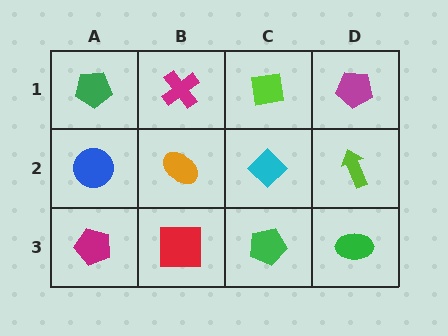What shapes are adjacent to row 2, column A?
A green pentagon (row 1, column A), a magenta pentagon (row 3, column A), an orange ellipse (row 2, column B).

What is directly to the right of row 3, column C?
A green ellipse.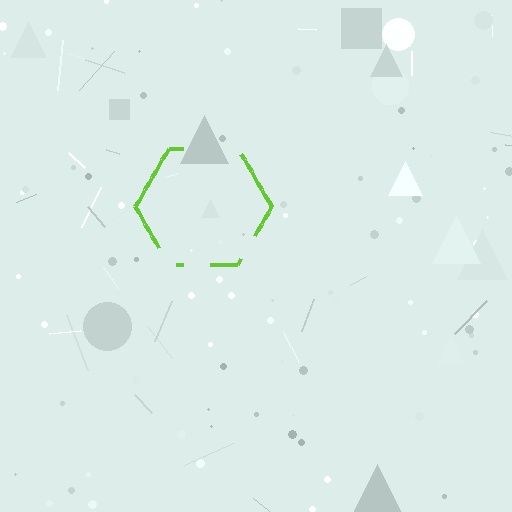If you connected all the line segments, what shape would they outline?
They would outline a hexagon.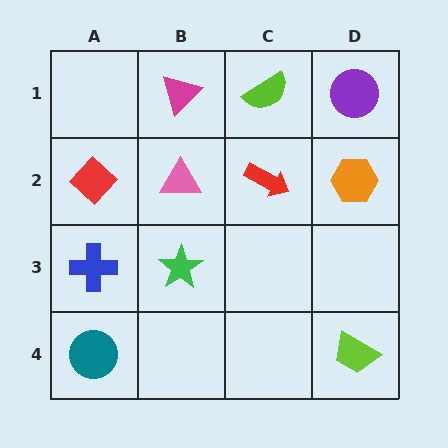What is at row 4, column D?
A lime trapezoid.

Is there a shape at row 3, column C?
No, that cell is empty.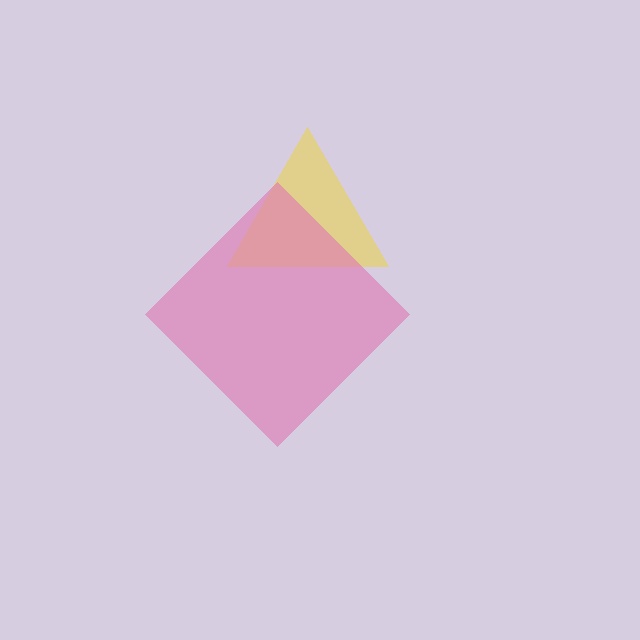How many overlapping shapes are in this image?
There are 2 overlapping shapes in the image.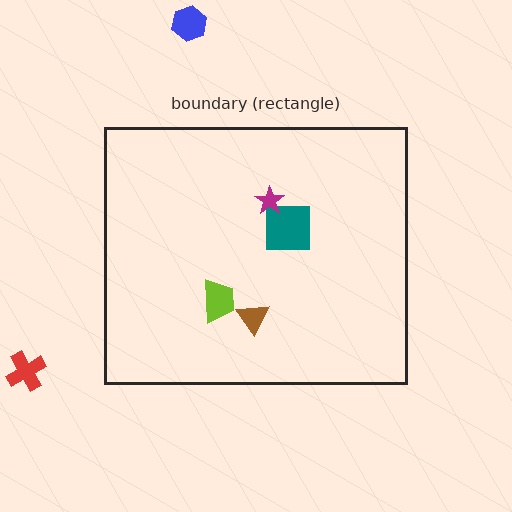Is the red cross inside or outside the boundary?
Outside.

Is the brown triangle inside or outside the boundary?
Inside.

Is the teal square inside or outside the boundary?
Inside.